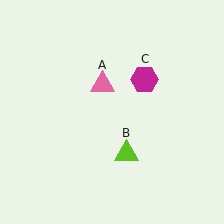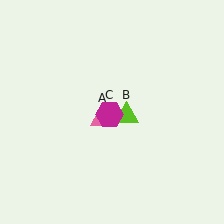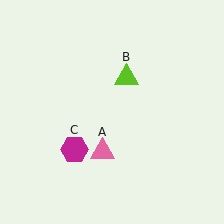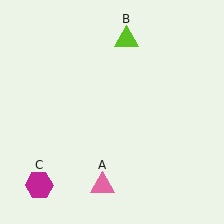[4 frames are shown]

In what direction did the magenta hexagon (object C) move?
The magenta hexagon (object C) moved down and to the left.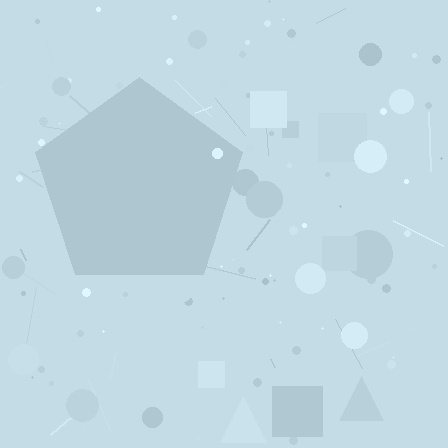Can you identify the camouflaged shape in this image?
The camouflaged shape is a pentagon.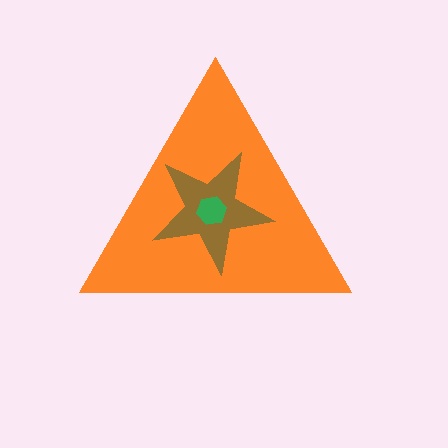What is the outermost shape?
The orange triangle.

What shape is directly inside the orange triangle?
The brown star.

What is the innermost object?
The green hexagon.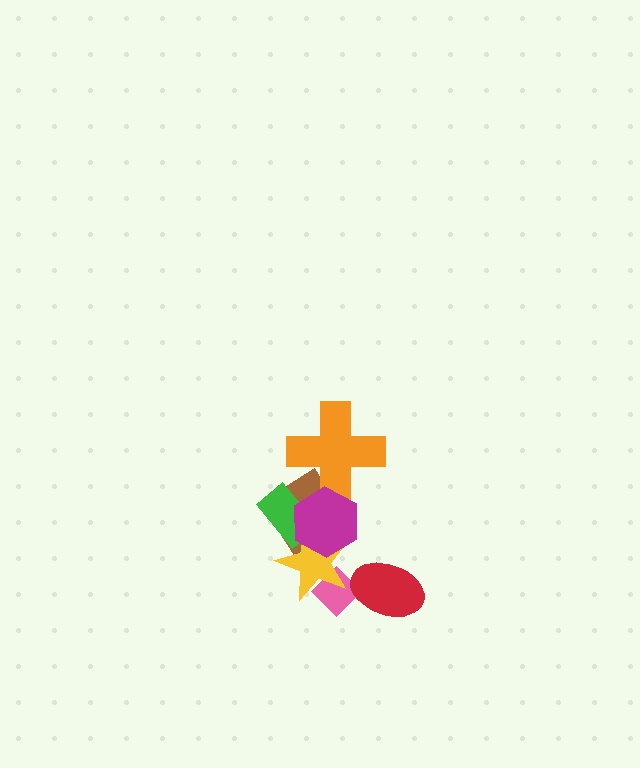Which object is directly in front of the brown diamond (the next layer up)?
The green rectangle is directly in front of the brown diamond.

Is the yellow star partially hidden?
Yes, it is partially covered by another shape.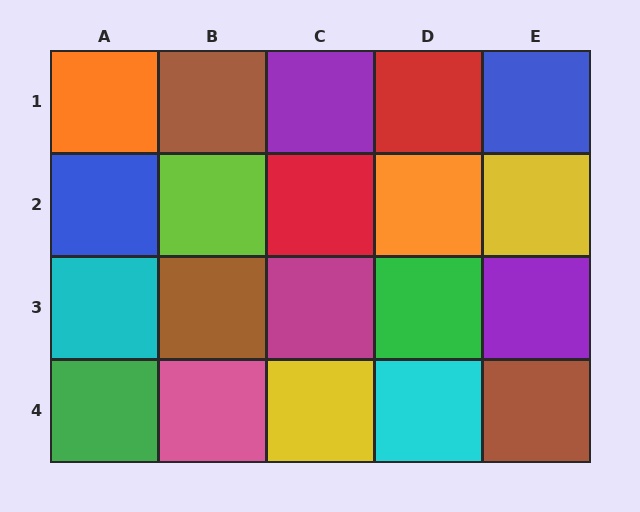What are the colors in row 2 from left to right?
Blue, lime, red, orange, yellow.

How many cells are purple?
2 cells are purple.